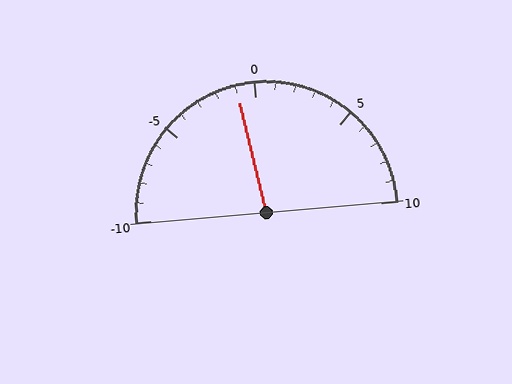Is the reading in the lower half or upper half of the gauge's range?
The reading is in the lower half of the range (-10 to 10).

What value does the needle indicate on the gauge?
The needle indicates approximately -1.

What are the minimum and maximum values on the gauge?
The gauge ranges from -10 to 10.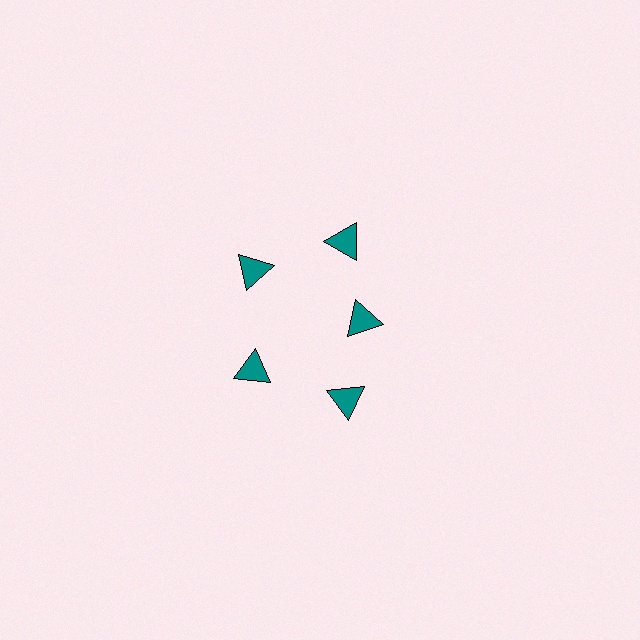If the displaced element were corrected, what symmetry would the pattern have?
It would have 5-fold rotational symmetry — the pattern would map onto itself every 72 degrees.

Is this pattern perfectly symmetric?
No. The 5 teal triangles are arranged in a ring, but one element near the 3 o'clock position is pulled inward toward the center, breaking the 5-fold rotational symmetry.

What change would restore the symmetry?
The symmetry would be restored by moving it outward, back onto the ring so that all 5 triangles sit at equal angles and equal distance from the center.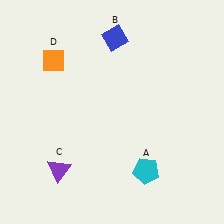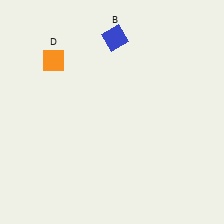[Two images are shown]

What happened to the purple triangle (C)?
The purple triangle (C) was removed in Image 2. It was in the bottom-left area of Image 1.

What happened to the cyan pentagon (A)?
The cyan pentagon (A) was removed in Image 2. It was in the bottom-right area of Image 1.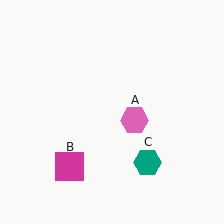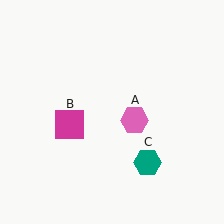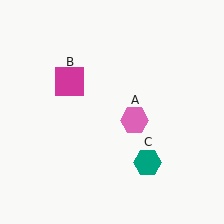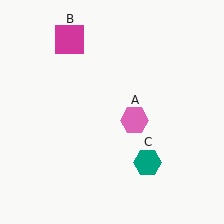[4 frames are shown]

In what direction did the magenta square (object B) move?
The magenta square (object B) moved up.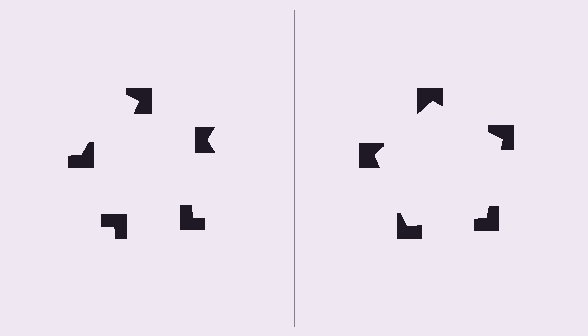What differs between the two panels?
The notched squares are positioned identically on both sides; only the wedge orientations differ. On the right they align to a pentagon; on the left they are misaligned.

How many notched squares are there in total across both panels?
10 — 5 on each side.